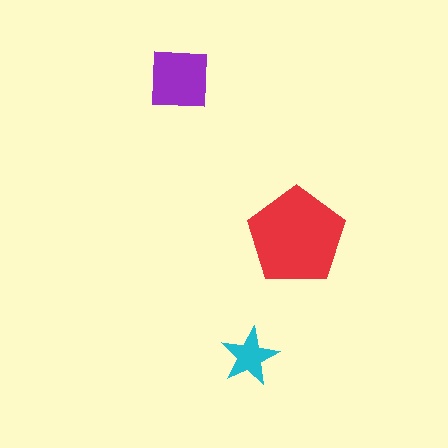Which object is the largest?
The red pentagon.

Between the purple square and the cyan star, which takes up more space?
The purple square.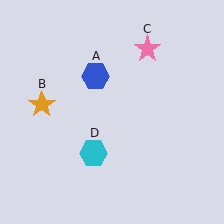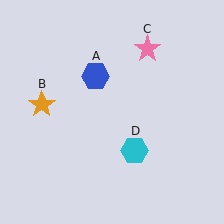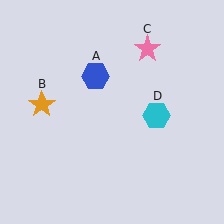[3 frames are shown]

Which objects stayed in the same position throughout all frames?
Blue hexagon (object A) and orange star (object B) and pink star (object C) remained stationary.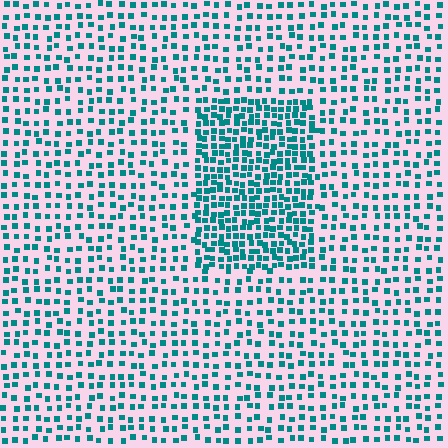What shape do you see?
I see a rectangle.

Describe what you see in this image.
The image contains small teal elements arranged at two different densities. A rectangle-shaped region is visible where the elements are more densely packed than the surrounding area.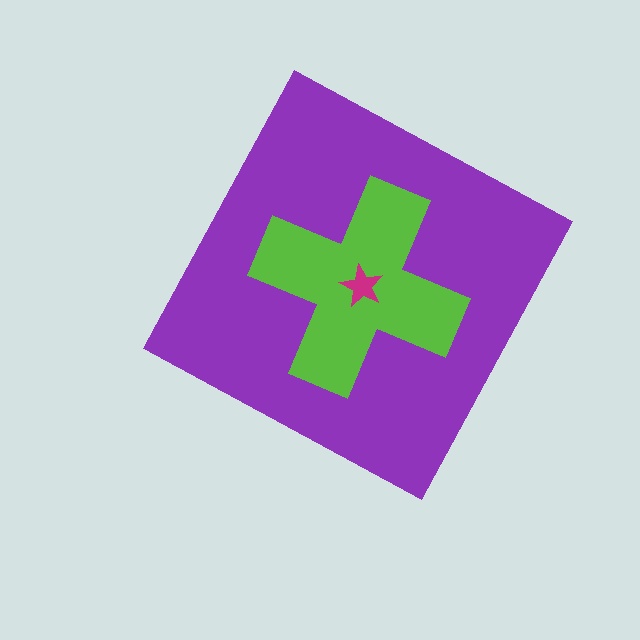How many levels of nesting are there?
3.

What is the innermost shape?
The magenta star.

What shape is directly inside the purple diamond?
The lime cross.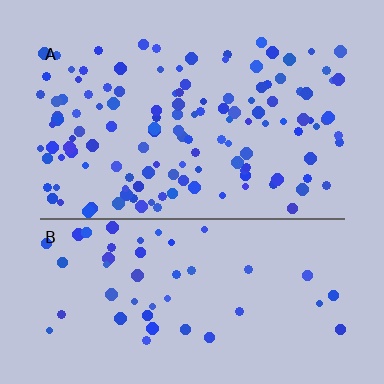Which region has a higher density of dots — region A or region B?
A (the top).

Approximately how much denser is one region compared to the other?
Approximately 2.6× — region A over region B.